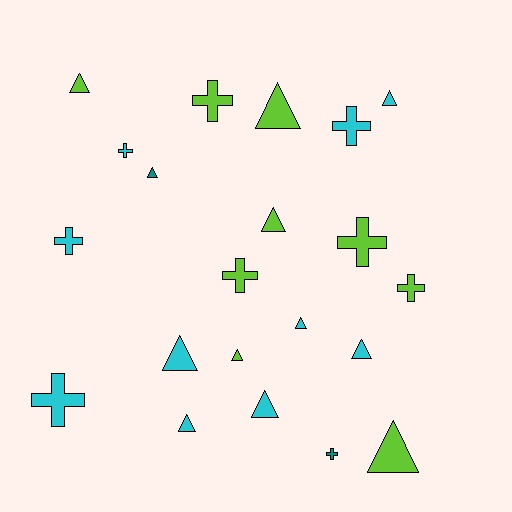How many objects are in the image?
There are 21 objects.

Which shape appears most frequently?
Triangle, with 12 objects.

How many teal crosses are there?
There is 1 teal cross.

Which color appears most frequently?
Cyan, with 10 objects.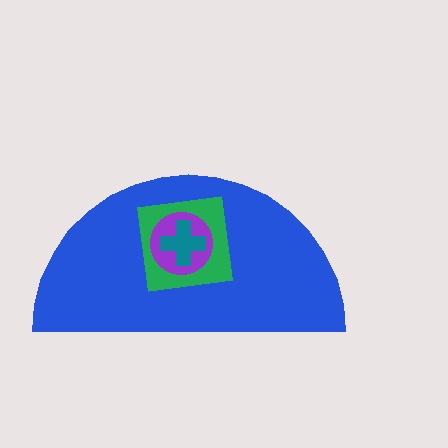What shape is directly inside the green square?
The purple circle.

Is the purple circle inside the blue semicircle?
Yes.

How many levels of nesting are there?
4.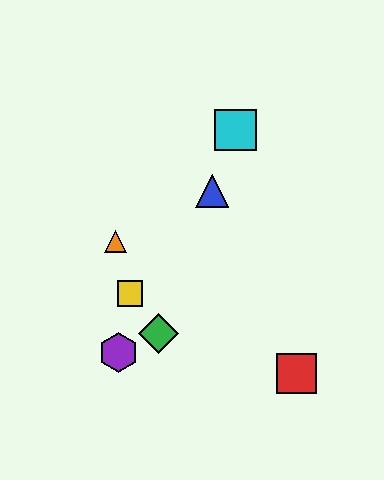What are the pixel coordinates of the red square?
The red square is at (297, 373).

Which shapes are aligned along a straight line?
The blue triangle, the green diamond, the cyan square are aligned along a straight line.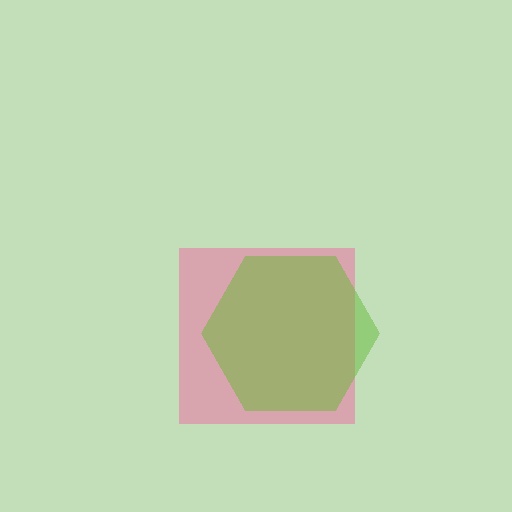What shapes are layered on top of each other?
The layered shapes are: a pink square, a lime hexagon.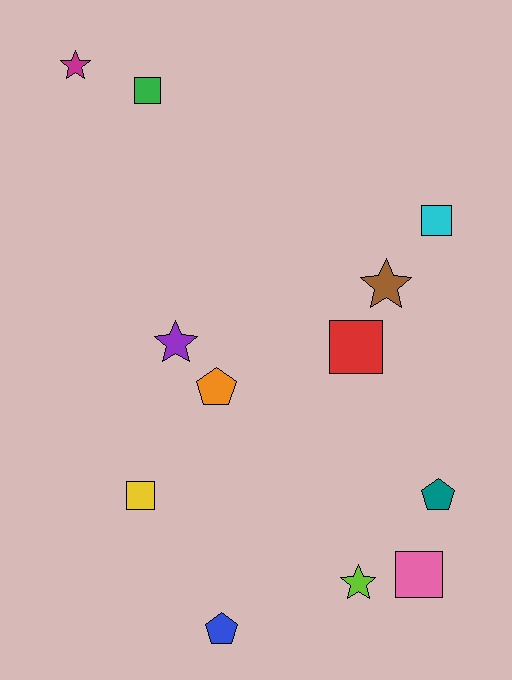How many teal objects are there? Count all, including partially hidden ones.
There is 1 teal object.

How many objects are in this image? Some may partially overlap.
There are 12 objects.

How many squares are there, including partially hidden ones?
There are 5 squares.